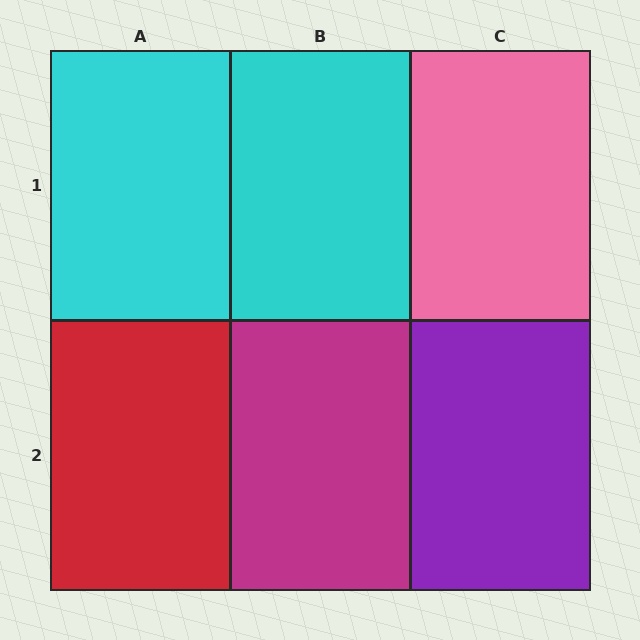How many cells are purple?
1 cell is purple.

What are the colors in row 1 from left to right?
Cyan, cyan, pink.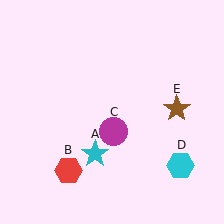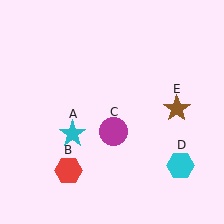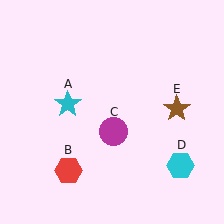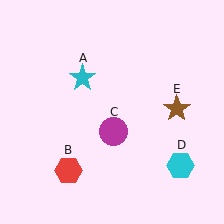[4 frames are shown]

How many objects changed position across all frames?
1 object changed position: cyan star (object A).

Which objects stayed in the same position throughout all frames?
Red hexagon (object B) and magenta circle (object C) and cyan hexagon (object D) and brown star (object E) remained stationary.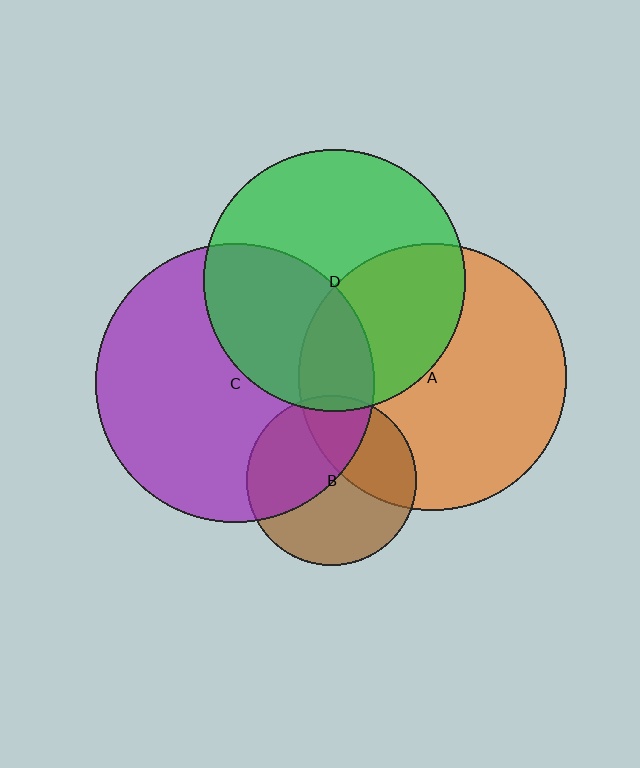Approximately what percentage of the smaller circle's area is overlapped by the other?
Approximately 40%.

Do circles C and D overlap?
Yes.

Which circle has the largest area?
Circle C (purple).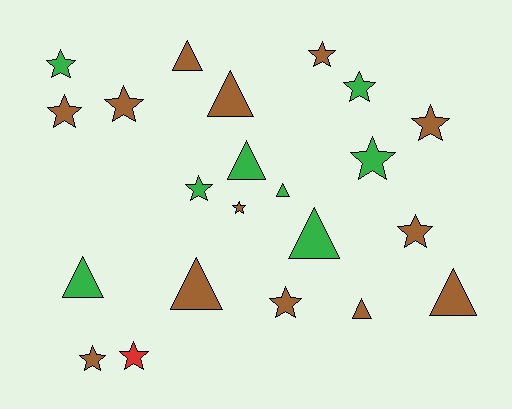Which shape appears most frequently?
Star, with 13 objects.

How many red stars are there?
There is 1 red star.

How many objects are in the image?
There are 22 objects.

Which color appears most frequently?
Brown, with 13 objects.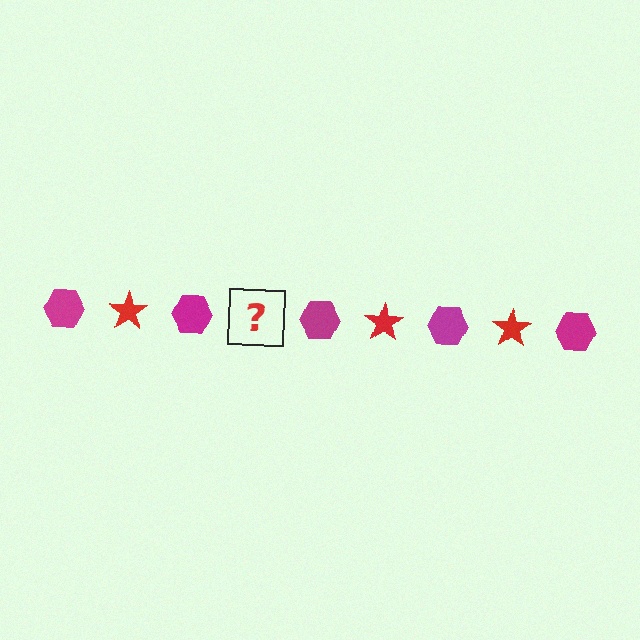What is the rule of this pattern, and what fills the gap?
The rule is that the pattern alternates between magenta hexagon and red star. The gap should be filled with a red star.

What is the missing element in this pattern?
The missing element is a red star.